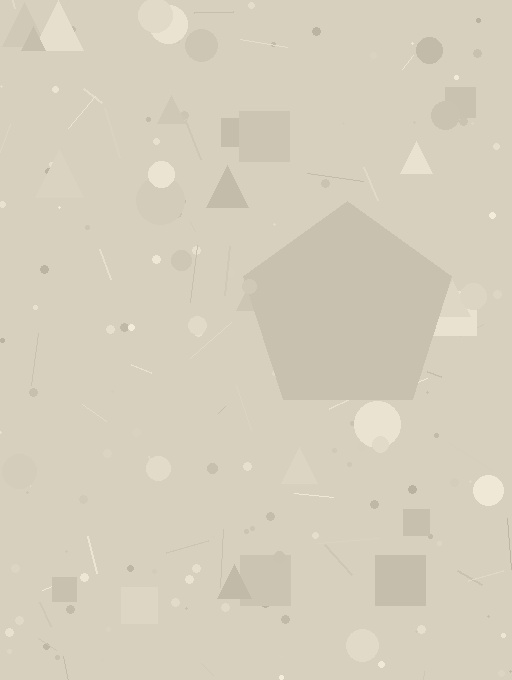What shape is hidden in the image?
A pentagon is hidden in the image.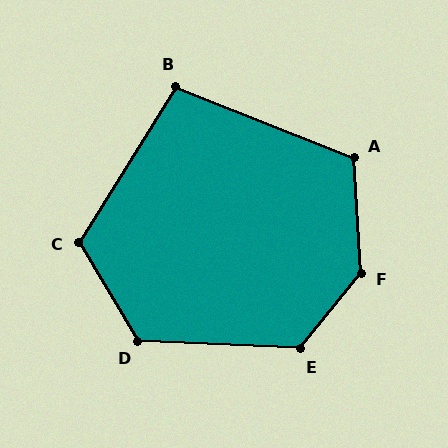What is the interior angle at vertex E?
Approximately 127 degrees (obtuse).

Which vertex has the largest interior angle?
F, at approximately 137 degrees.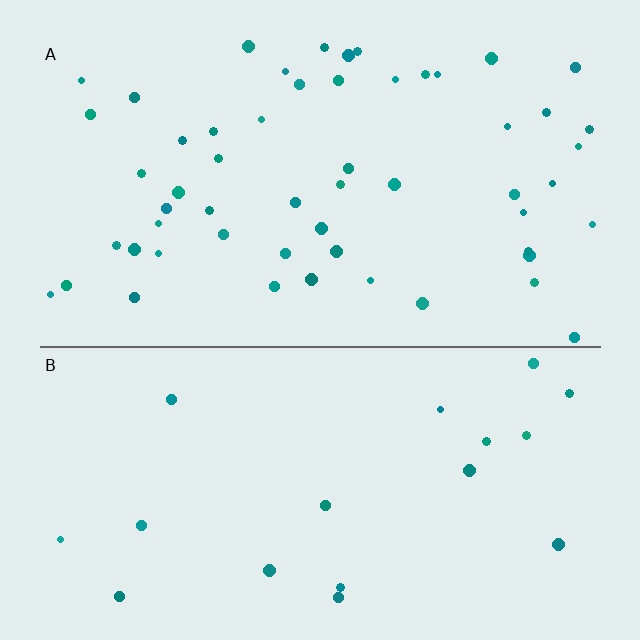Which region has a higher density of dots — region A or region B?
A (the top).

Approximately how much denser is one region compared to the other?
Approximately 3.0× — region A over region B.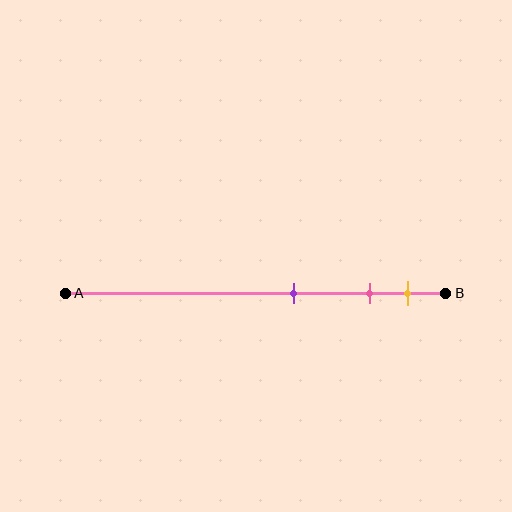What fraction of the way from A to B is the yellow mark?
The yellow mark is approximately 90% (0.9) of the way from A to B.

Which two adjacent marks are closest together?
The pink and yellow marks are the closest adjacent pair.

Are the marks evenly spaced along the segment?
No, the marks are not evenly spaced.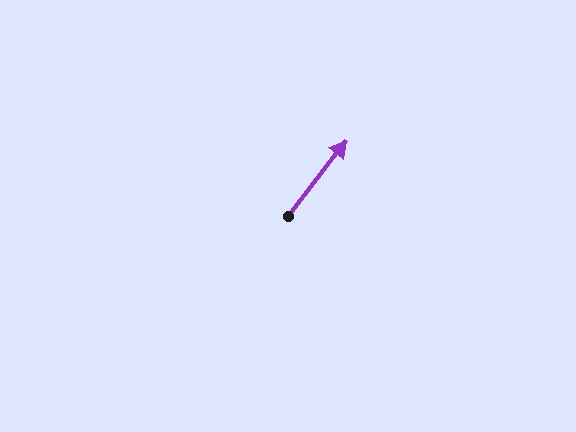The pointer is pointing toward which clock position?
Roughly 1 o'clock.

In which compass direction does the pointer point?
Northeast.